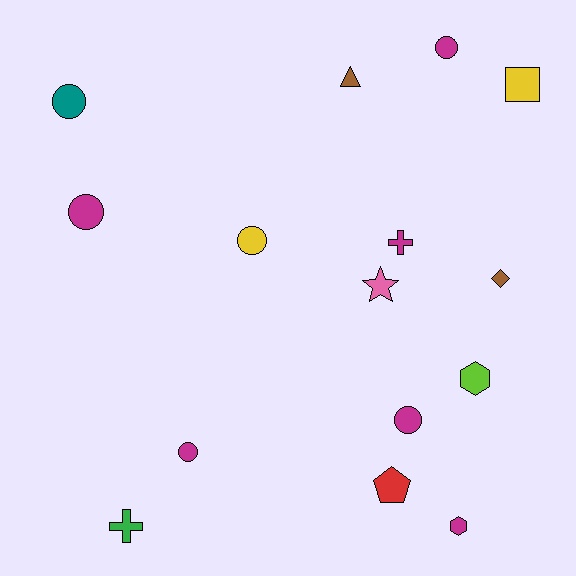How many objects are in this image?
There are 15 objects.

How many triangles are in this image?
There is 1 triangle.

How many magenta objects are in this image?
There are 6 magenta objects.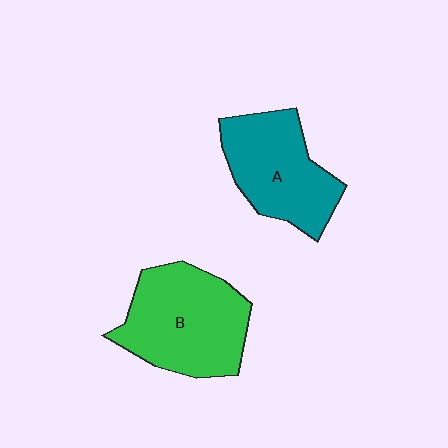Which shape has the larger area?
Shape B (green).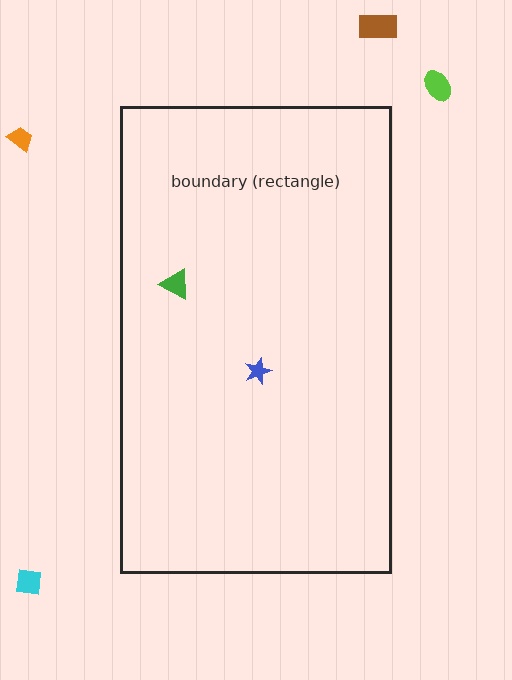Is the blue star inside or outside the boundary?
Inside.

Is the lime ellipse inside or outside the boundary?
Outside.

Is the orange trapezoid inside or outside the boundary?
Outside.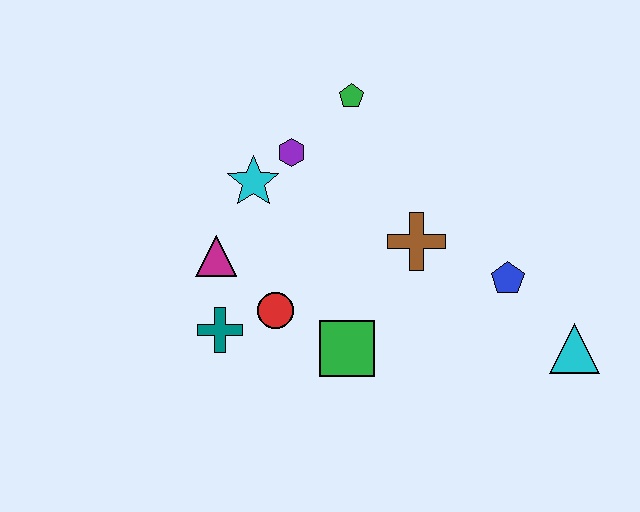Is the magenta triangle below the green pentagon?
Yes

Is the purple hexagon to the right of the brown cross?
No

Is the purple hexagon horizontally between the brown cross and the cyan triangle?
No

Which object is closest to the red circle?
The teal cross is closest to the red circle.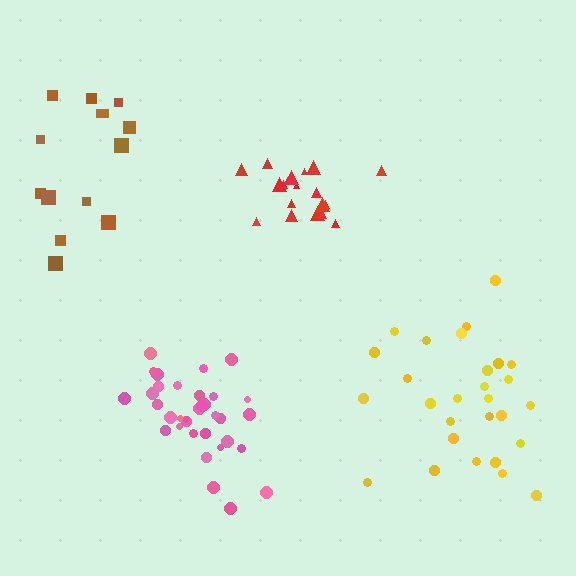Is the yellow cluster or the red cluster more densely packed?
Red.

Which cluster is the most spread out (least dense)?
Brown.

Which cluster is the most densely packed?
Red.